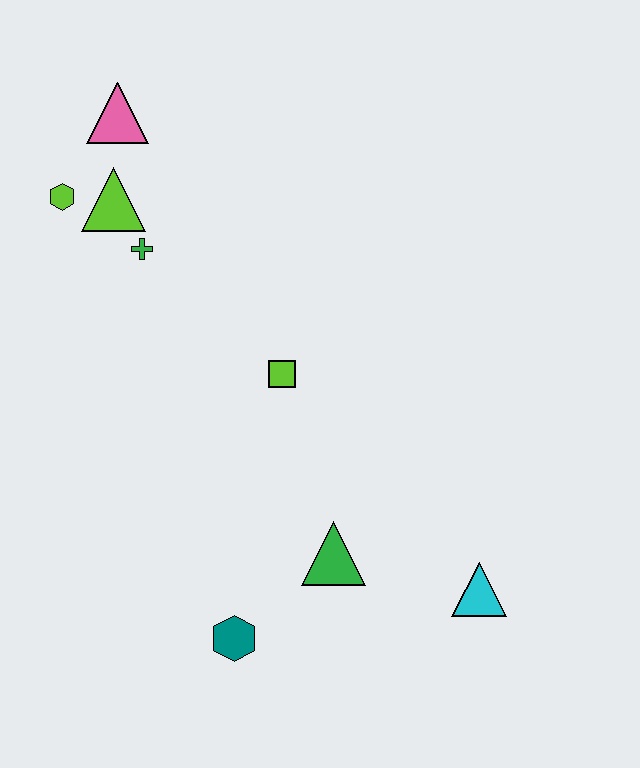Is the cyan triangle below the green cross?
Yes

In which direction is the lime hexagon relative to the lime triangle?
The lime hexagon is to the left of the lime triangle.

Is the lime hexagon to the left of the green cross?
Yes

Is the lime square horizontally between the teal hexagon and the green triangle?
Yes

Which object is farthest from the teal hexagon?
The pink triangle is farthest from the teal hexagon.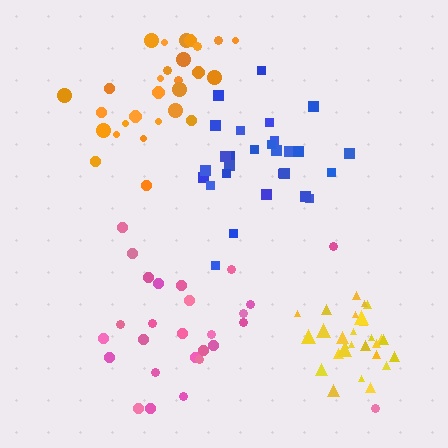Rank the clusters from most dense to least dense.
yellow, blue, orange, pink.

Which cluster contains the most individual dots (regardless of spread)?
Orange (29).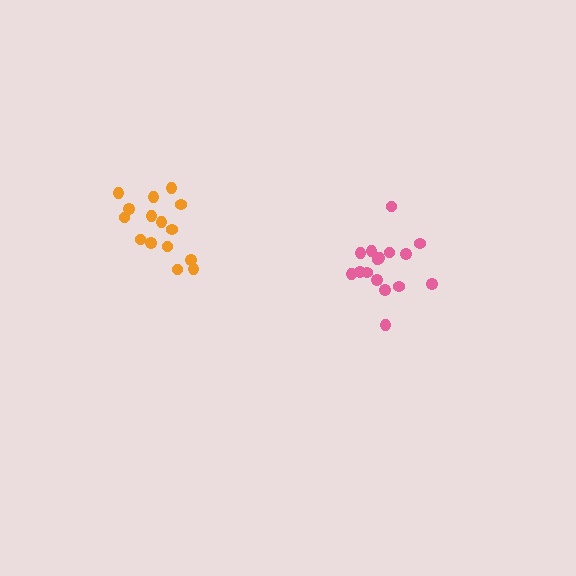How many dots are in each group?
Group 1: 15 dots, Group 2: 16 dots (31 total).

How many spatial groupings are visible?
There are 2 spatial groupings.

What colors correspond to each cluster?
The clusters are colored: orange, pink.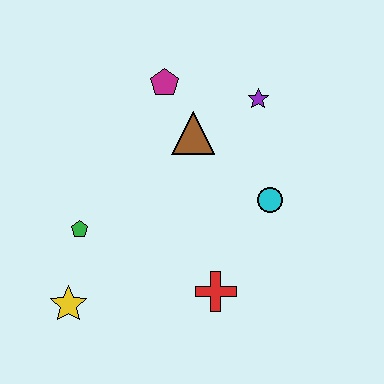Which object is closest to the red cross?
The cyan circle is closest to the red cross.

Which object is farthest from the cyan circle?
The yellow star is farthest from the cyan circle.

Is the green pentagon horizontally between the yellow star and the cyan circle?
Yes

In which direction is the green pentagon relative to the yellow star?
The green pentagon is above the yellow star.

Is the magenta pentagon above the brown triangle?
Yes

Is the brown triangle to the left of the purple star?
Yes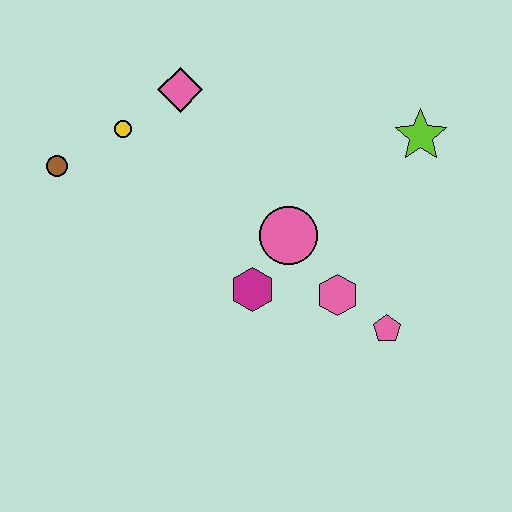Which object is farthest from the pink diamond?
The pink pentagon is farthest from the pink diamond.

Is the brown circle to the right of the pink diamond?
No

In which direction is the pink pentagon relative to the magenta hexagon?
The pink pentagon is to the right of the magenta hexagon.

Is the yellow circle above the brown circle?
Yes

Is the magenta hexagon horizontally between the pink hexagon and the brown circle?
Yes